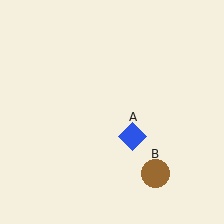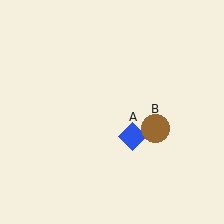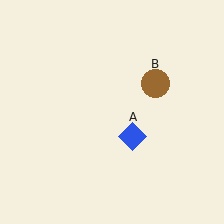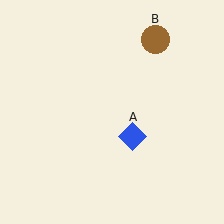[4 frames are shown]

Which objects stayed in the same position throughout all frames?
Blue diamond (object A) remained stationary.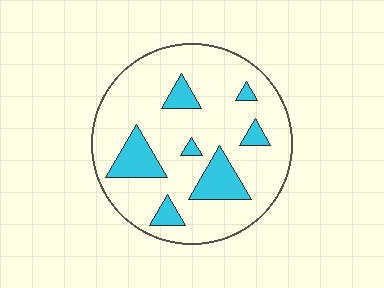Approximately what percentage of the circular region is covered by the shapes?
Approximately 20%.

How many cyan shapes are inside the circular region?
7.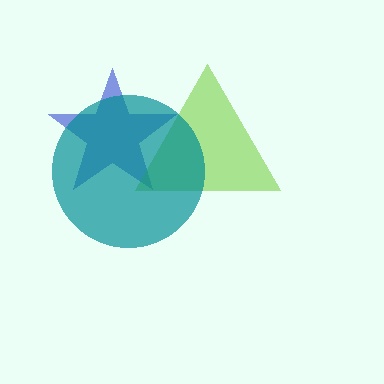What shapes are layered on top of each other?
The layered shapes are: a blue star, a lime triangle, a teal circle.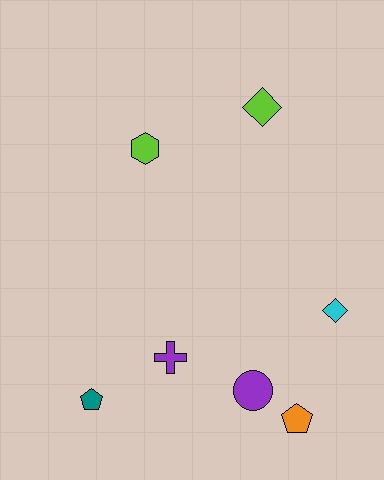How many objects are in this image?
There are 7 objects.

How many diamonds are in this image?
There are 2 diamonds.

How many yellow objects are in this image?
There are no yellow objects.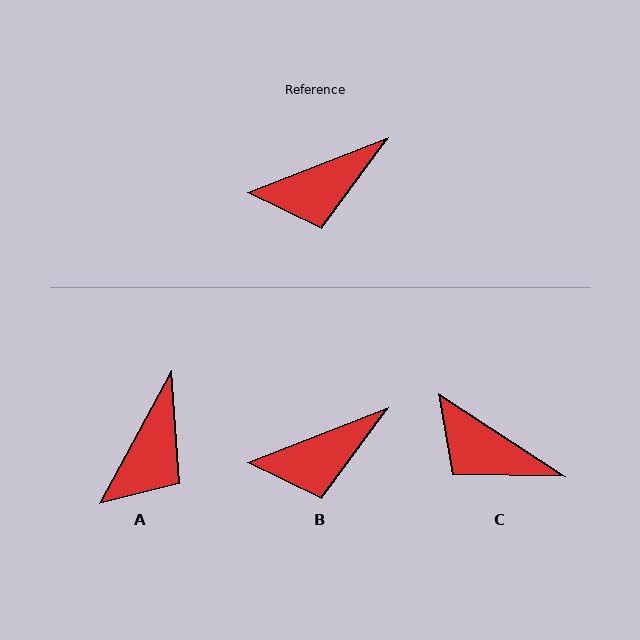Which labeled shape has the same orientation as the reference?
B.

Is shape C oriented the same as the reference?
No, it is off by about 55 degrees.